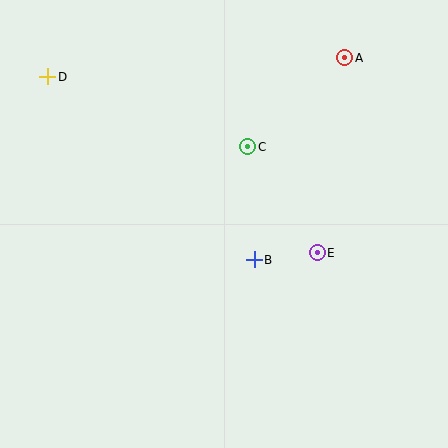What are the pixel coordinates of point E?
Point E is at (317, 253).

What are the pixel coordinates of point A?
Point A is at (345, 58).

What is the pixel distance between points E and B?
The distance between E and B is 63 pixels.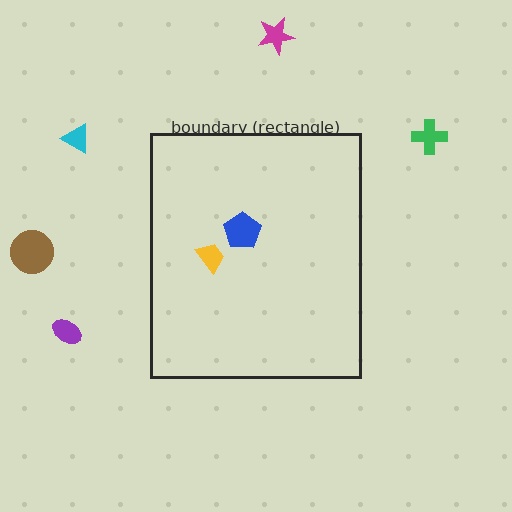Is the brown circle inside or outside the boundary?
Outside.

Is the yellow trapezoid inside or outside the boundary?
Inside.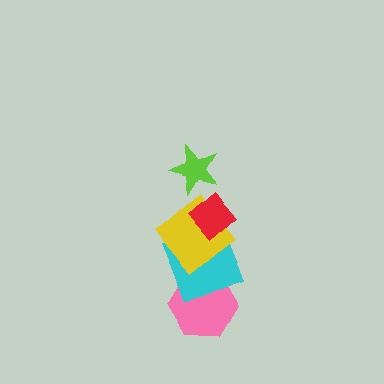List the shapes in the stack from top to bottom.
From top to bottom: the lime star, the red diamond, the yellow diamond, the cyan square, the pink hexagon.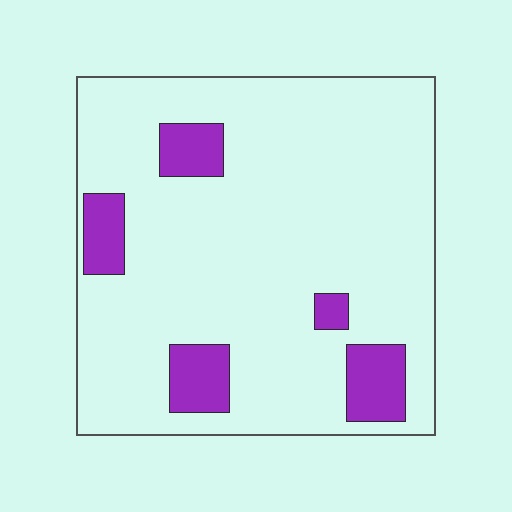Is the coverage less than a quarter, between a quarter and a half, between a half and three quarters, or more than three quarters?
Less than a quarter.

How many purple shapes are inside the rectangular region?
5.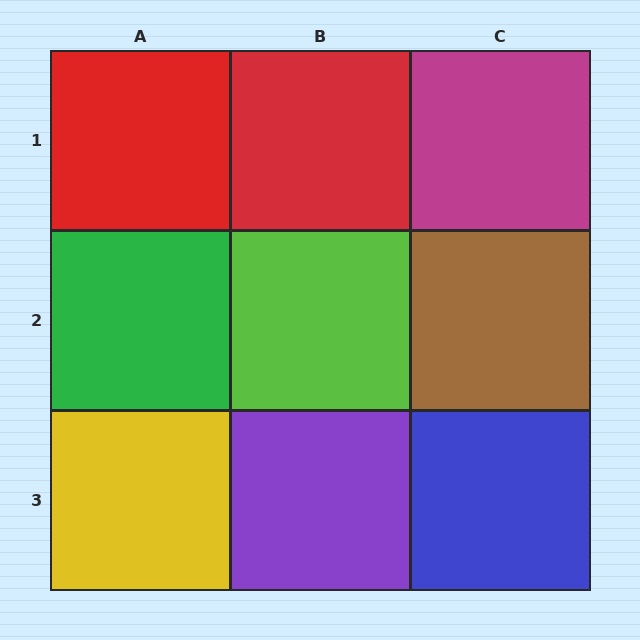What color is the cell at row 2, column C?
Brown.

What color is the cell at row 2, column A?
Green.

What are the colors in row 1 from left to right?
Red, red, magenta.